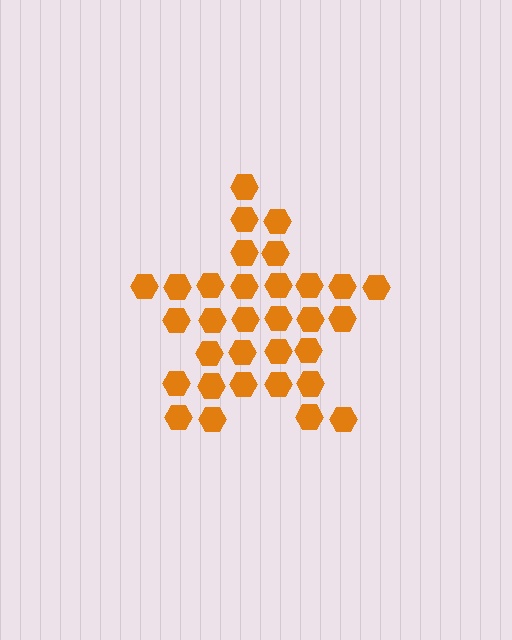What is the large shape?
The large shape is a star.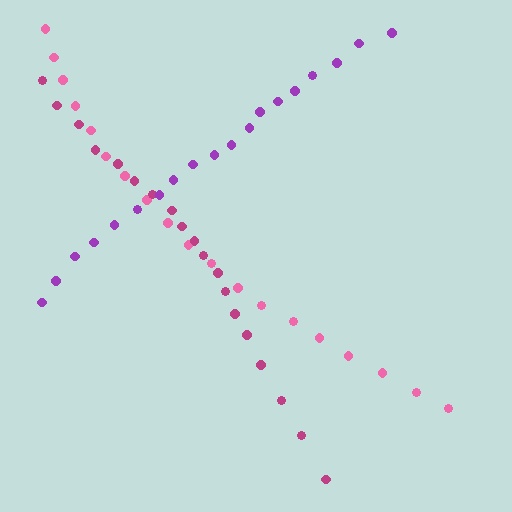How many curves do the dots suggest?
There are 3 distinct paths.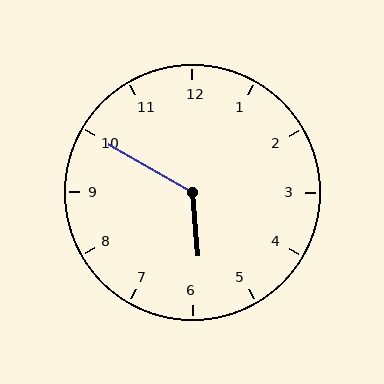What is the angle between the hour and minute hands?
Approximately 125 degrees.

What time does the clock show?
5:50.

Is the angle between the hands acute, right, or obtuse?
It is obtuse.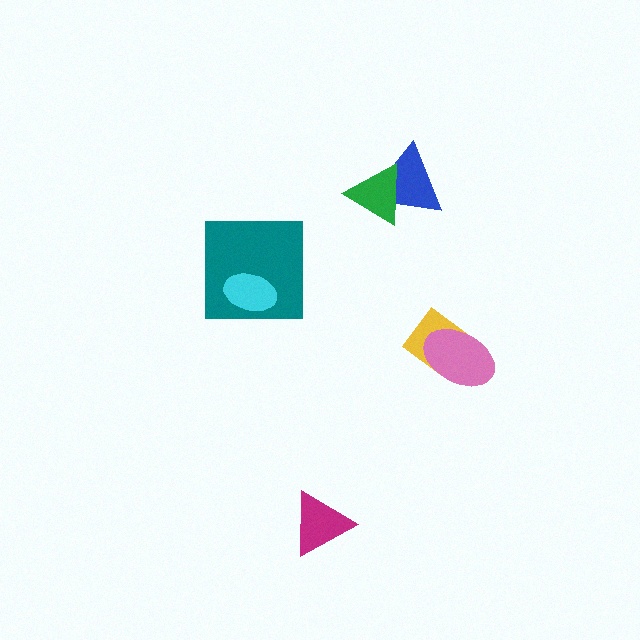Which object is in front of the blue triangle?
The green triangle is in front of the blue triangle.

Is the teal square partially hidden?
Yes, it is partially covered by another shape.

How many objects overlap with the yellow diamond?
1 object overlaps with the yellow diamond.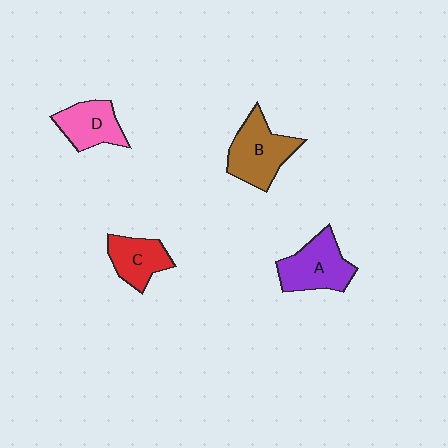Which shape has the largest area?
Shape B (brown).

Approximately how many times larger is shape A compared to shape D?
Approximately 1.2 times.